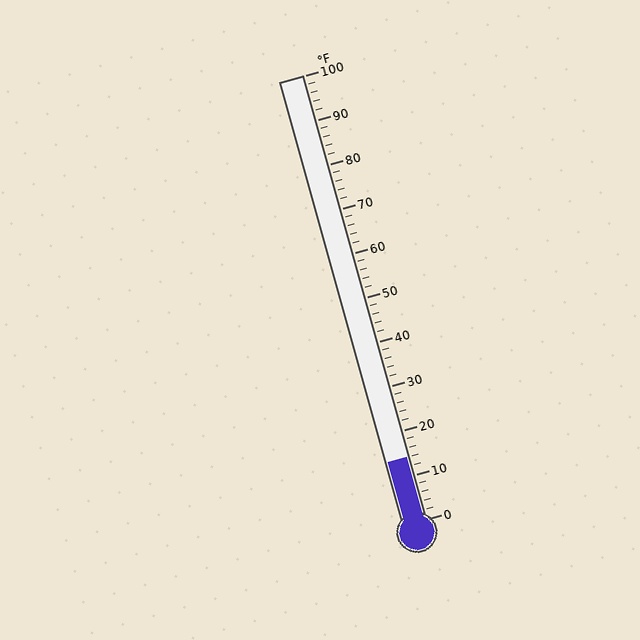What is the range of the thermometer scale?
The thermometer scale ranges from 0°F to 100°F.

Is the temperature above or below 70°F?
The temperature is below 70°F.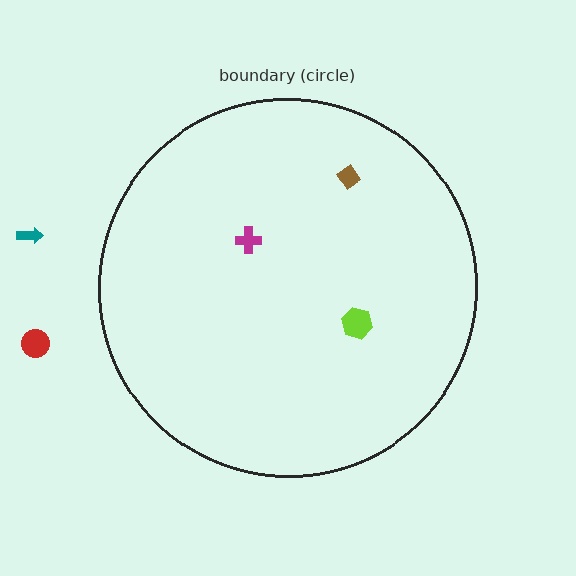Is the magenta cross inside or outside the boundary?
Inside.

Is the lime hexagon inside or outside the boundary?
Inside.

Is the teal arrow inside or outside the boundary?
Outside.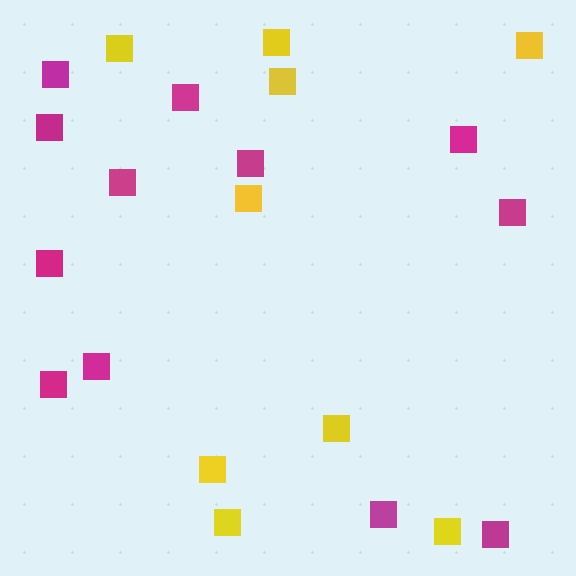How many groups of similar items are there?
There are 2 groups: one group of magenta squares (12) and one group of yellow squares (9).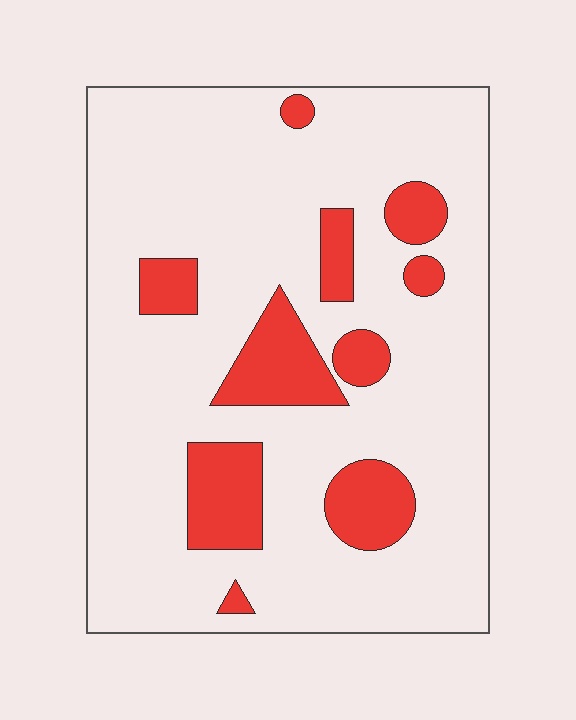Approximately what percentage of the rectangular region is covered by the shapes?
Approximately 20%.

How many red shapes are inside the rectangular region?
10.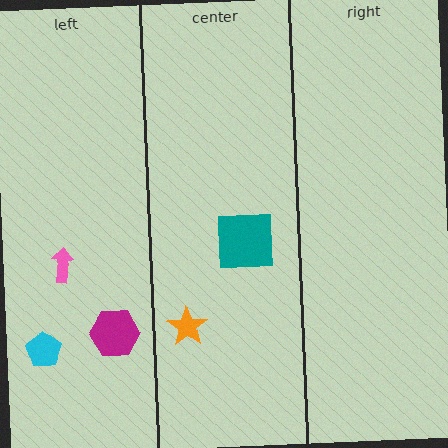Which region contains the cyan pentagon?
The left region.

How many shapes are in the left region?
3.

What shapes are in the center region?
The orange star, the teal square.